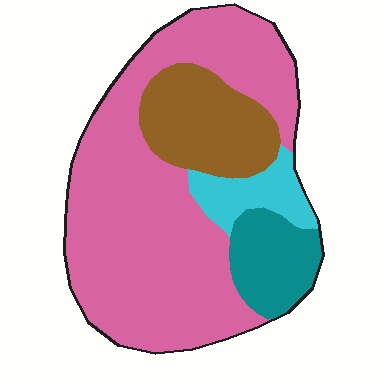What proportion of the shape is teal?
Teal covers roughly 10% of the shape.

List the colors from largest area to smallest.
From largest to smallest: pink, brown, teal, cyan.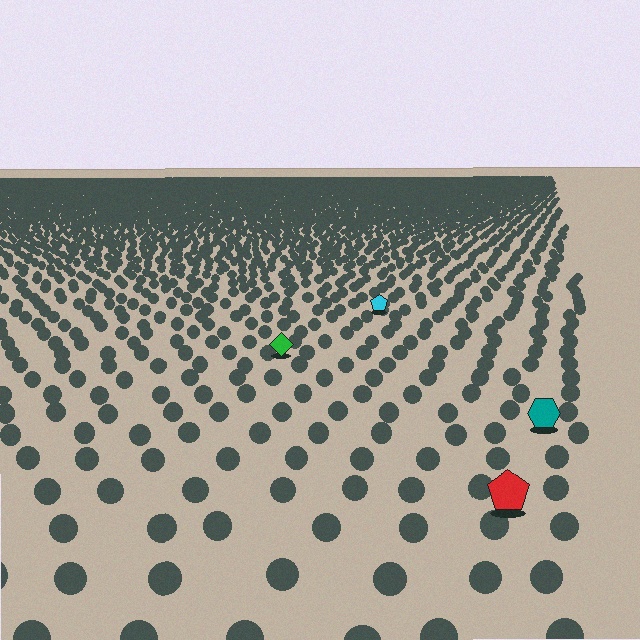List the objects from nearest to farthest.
From nearest to farthest: the red pentagon, the teal hexagon, the green diamond, the cyan pentagon.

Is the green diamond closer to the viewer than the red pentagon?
No. The red pentagon is closer — you can tell from the texture gradient: the ground texture is coarser near it.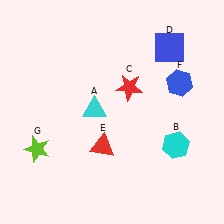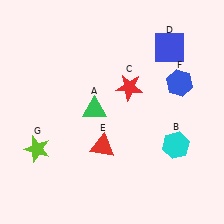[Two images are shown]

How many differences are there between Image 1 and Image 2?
There is 1 difference between the two images.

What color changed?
The triangle (A) changed from cyan in Image 1 to green in Image 2.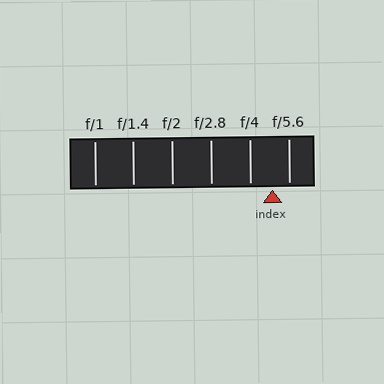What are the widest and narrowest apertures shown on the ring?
The widest aperture shown is f/1 and the narrowest is f/5.6.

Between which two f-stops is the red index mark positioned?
The index mark is between f/4 and f/5.6.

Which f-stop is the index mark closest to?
The index mark is closest to f/5.6.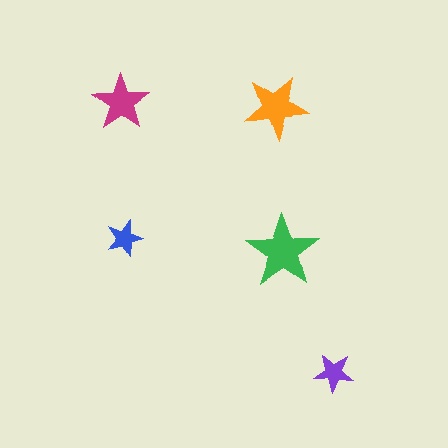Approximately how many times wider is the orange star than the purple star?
About 1.5 times wider.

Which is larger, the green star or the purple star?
The green one.